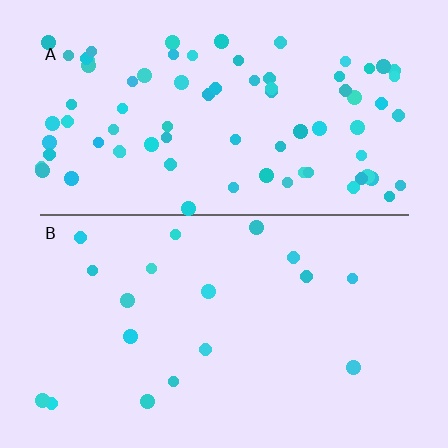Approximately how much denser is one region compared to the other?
Approximately 4.3× — region A over region B.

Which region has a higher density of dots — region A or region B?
A (the top).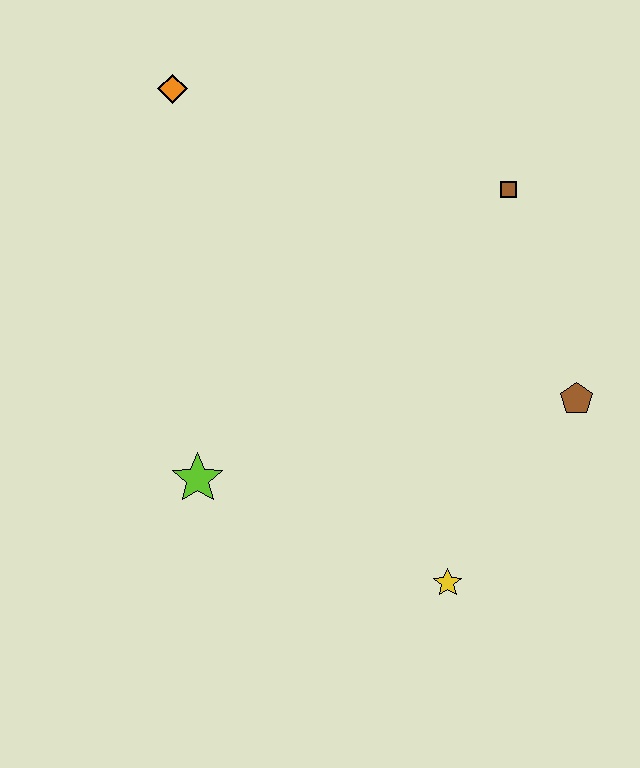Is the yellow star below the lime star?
Yes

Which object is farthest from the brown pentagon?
The orange diamond is farthest from the brown pentagon.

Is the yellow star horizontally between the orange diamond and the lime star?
No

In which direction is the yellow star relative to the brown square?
The yellow star is below the brown square.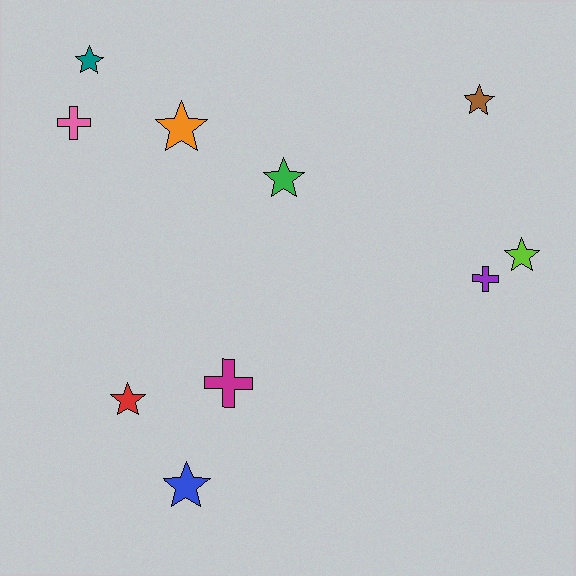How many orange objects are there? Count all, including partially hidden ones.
There is 1 orange object.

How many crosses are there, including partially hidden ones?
There are 3 crosses.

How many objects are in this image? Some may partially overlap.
There are 10 objects.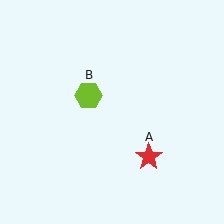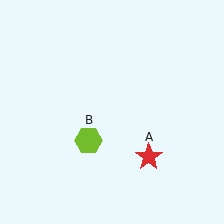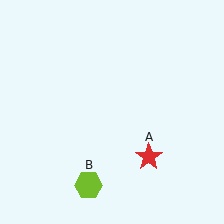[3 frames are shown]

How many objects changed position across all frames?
1 object changed position: lime hexagon (object B).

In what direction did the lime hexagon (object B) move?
The lime hexagon (object B) moved down.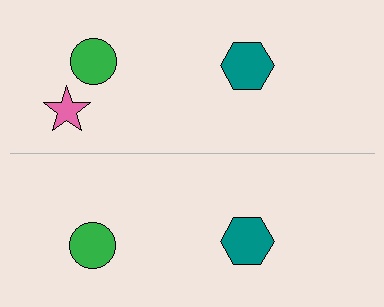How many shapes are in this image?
There are 5 shapes in this image.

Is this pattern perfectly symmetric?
No, the pattern is not perfectly symmetric. A pink star is missing from the bottom side.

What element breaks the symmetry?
A pink star is missing from the bottom side.